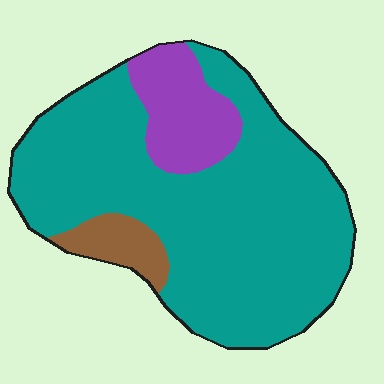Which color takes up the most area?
Teal, at roughly 80%.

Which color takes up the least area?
Brown, at roughly 5%.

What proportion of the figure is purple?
Purple covers 14% of the figure.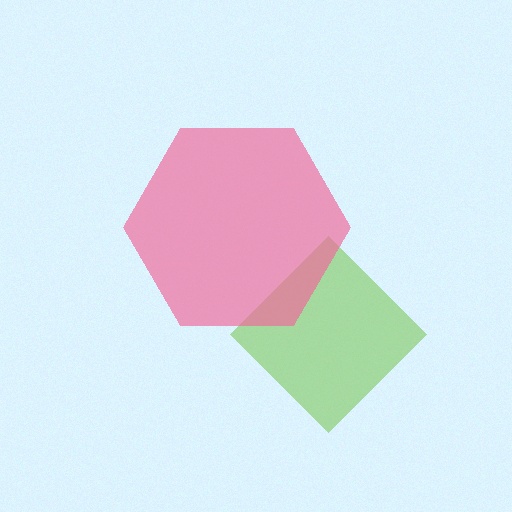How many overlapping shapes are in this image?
There are 2 overlapping shapes in the image.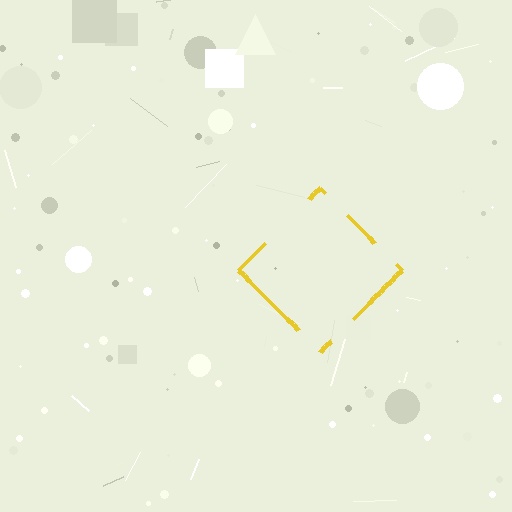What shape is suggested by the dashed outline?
The dashed outline suggests a diamond.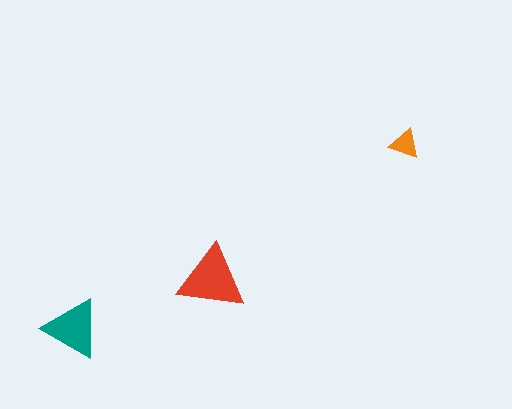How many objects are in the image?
There are 3 objects in the image.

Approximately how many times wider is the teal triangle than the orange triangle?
About 2 times wider.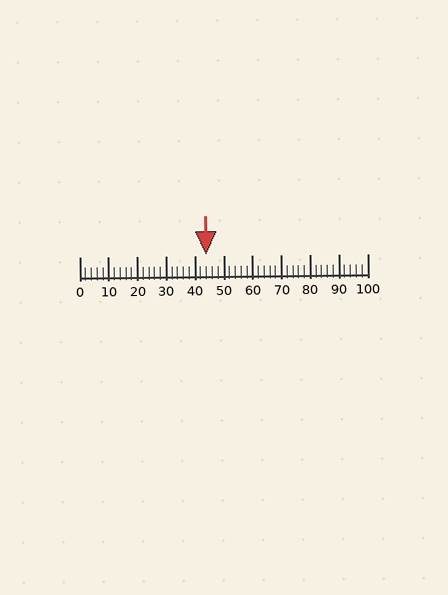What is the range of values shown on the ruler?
The ruler shows values from 0 to 100.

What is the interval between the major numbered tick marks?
The major tick marks are spaced 10 units apart.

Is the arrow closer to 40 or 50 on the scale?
The arrow is closer to 40.